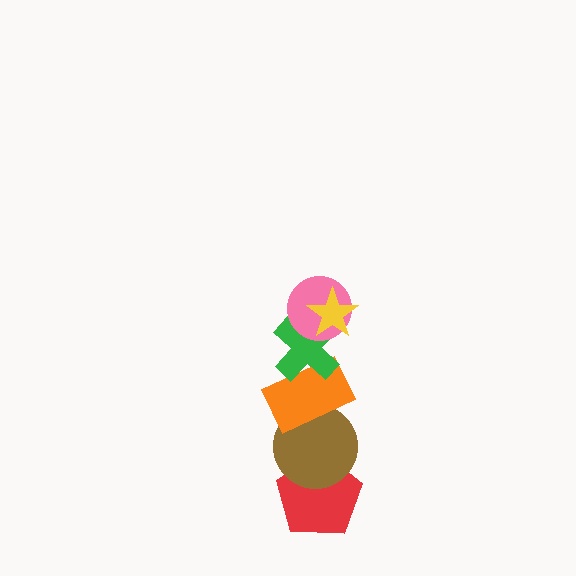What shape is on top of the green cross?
The pink circle is on top of the green cross.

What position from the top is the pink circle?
The pink circle is 2nd from the top.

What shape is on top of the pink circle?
The yellow star is on top of the pink circle.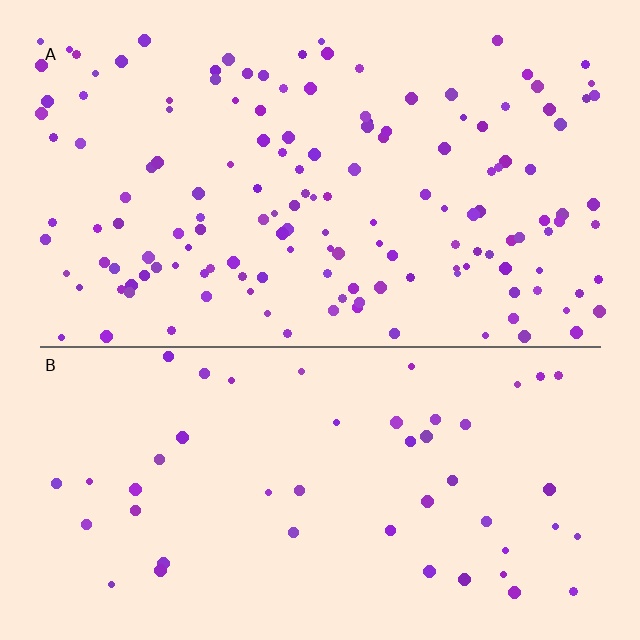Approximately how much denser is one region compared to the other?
Approximately 3.1× — region A over region B.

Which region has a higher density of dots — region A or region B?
A (the top).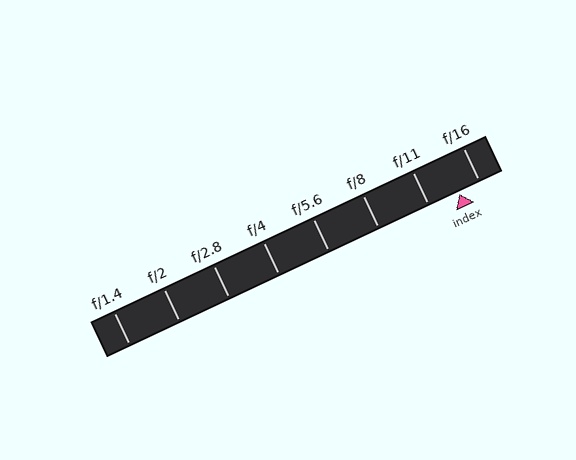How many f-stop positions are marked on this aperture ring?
There are 8 f-stop positions marked.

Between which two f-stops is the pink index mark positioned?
The index mark is between f/11 and f/16.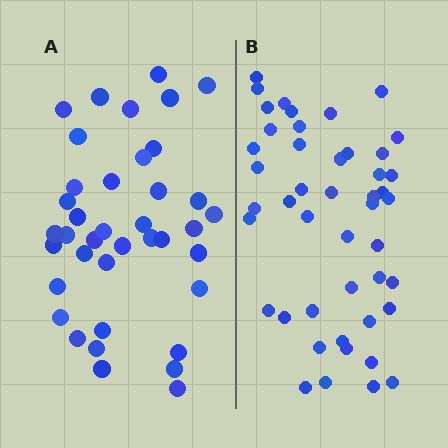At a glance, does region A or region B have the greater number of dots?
Region B (the right region) has more dots.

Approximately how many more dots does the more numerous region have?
Region B has roughly 8 or so more dots than region A.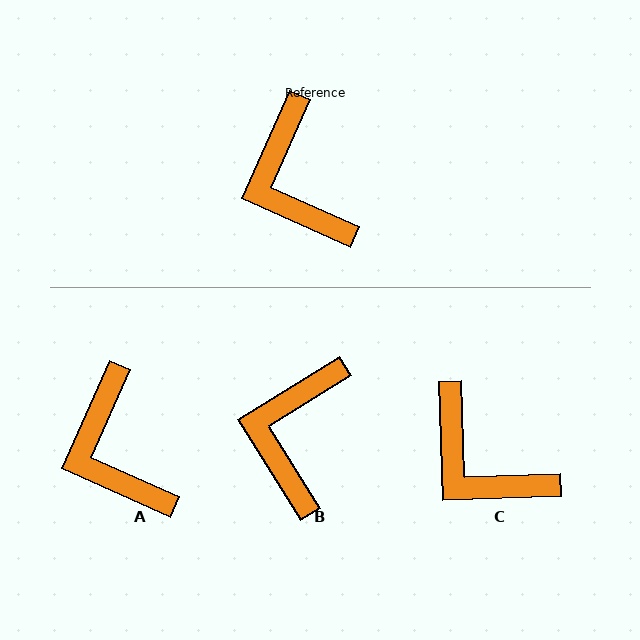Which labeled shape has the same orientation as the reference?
A.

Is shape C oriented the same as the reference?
No, it is off by about 26 degrees.